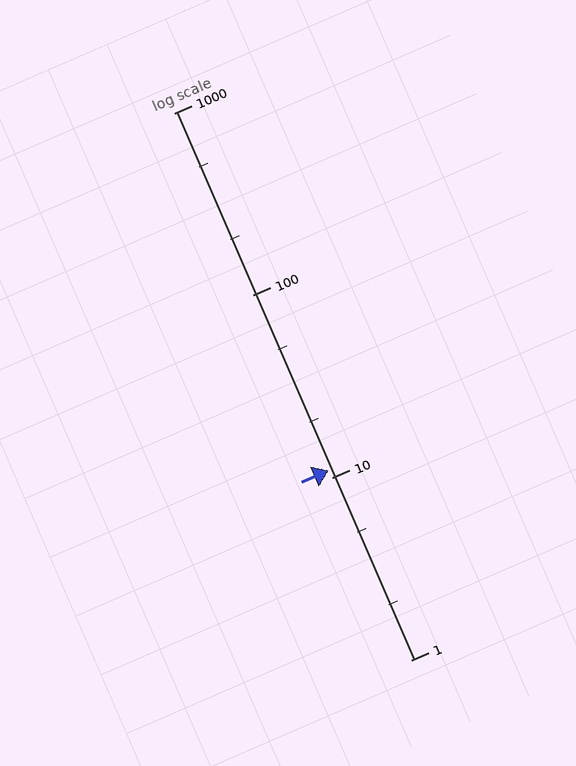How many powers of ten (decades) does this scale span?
The scale spans 3 decades, from 1 to 1000.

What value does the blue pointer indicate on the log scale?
The pointer indicates approximately 11.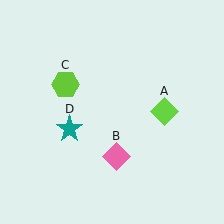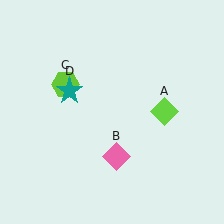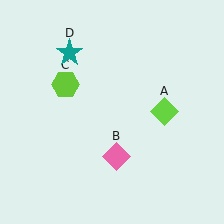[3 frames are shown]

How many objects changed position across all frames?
1 object changed position: teal star (object D).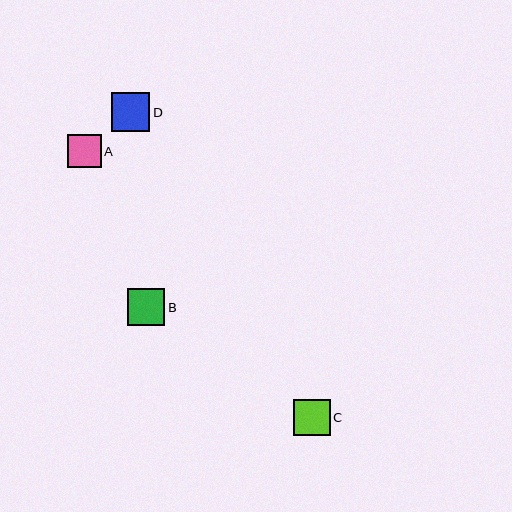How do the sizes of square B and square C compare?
Square B and square C are approximately the same size.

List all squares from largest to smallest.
From largest to smallest: D, B, C, A.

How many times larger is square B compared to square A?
Square B is approximately 1.1 times the size of square A.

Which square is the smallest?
Square A is the smallest with a size of approximately 33 pixels.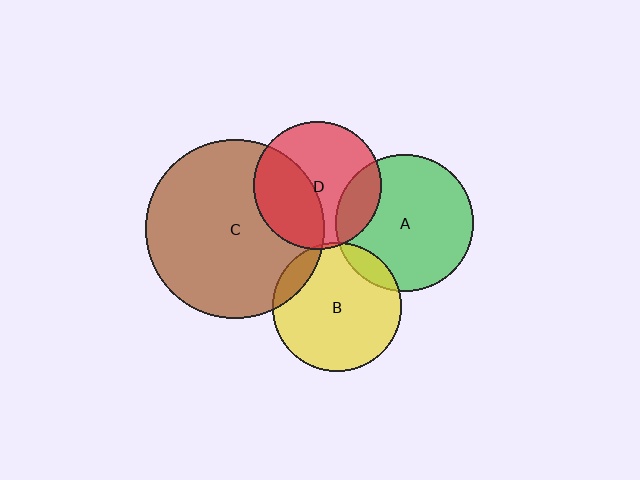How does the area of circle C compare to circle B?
Approximately 1.9 times.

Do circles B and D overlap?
Yes.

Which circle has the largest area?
Circle C (brown).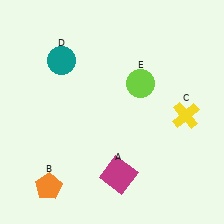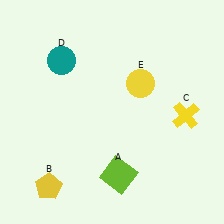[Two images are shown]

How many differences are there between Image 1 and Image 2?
There are 3 differences between the two images.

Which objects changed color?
A changed from magenta to lime. B changed from orange to yellow. E changed from lime to yellow.